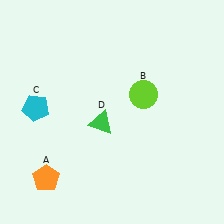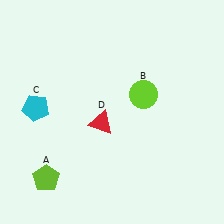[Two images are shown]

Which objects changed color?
A changed from orange to lime. D changed from green to red.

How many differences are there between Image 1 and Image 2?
There are 2 differences between the two images.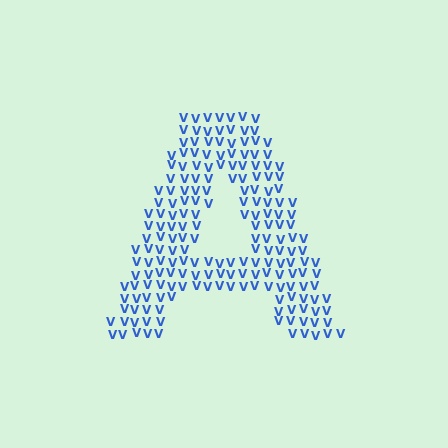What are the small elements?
The small elements are letter V's.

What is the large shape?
The large shape is the letter A.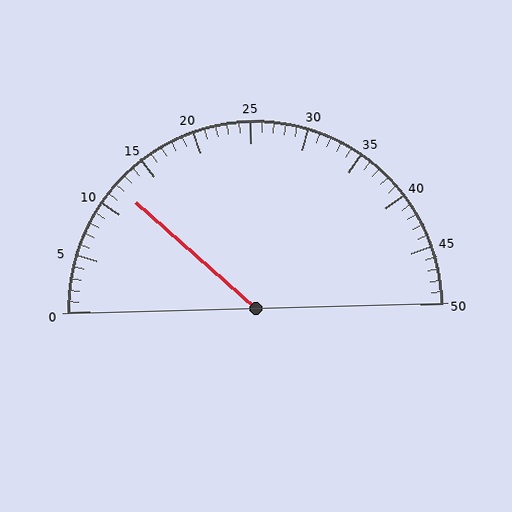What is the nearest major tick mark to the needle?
The nearest major tick mark is 10.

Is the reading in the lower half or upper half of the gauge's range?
The reading is in the lower half of the range (0 to 50).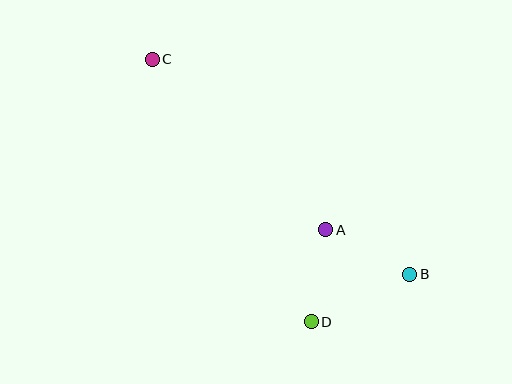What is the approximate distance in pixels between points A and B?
The distance between A and B is approximately 95 pixels.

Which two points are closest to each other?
Points A and D are closest to each other.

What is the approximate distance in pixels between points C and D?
The distance between C and D is approximately 307 pixels.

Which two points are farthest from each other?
Points B and C are farthest from each other.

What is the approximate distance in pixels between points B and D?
The distance between B and D is approximately 109 pixels.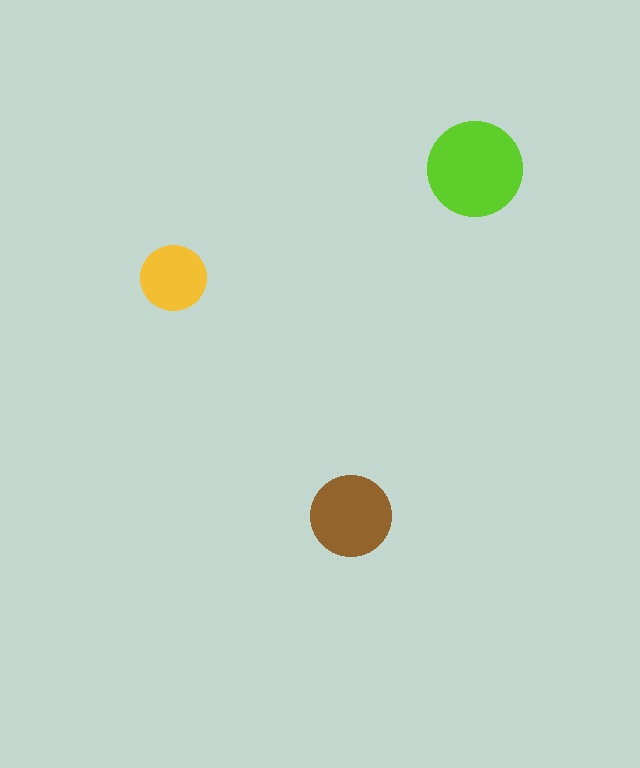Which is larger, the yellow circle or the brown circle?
The brown one.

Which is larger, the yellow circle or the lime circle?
The lime one.